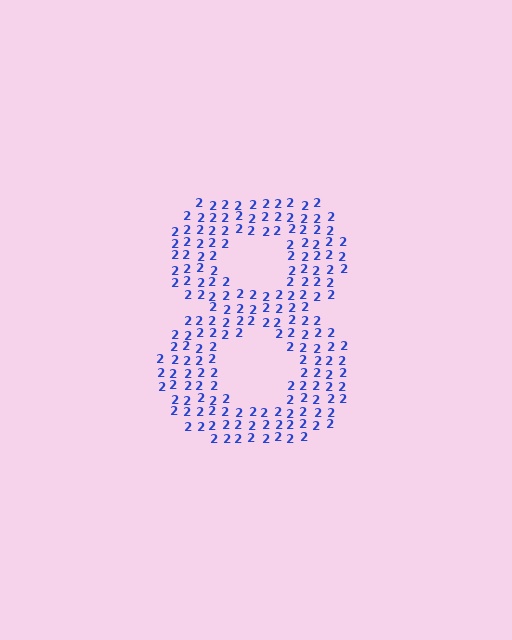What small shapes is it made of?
It is made of small digit 2's.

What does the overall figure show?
The overall figure shows the digit 8.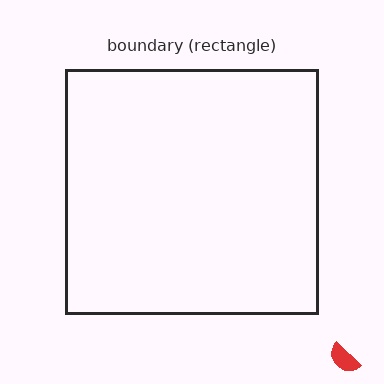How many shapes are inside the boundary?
0 inside, 1 outside.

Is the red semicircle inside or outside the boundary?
Outside.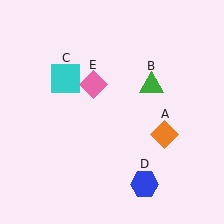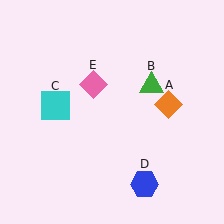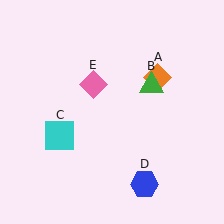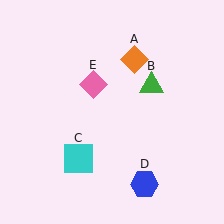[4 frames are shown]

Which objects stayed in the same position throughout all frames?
Green triangle (object B) and blue hexagon (object D) and pink diamond (object E) remained stationary.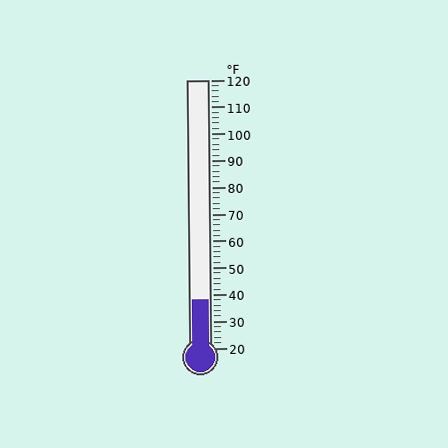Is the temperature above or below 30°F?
The temperature is above 30°F.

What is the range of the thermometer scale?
The thermometer scale ranges from 20°F to 120°F.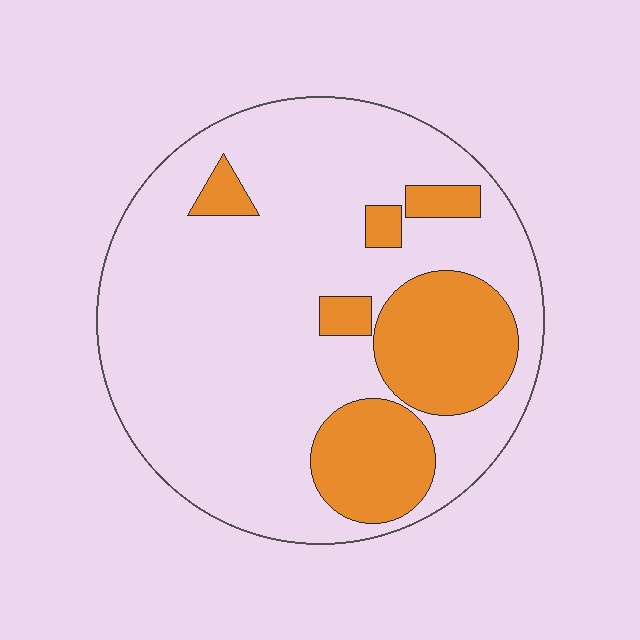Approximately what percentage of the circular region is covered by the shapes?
Approximately 25%.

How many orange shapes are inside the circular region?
6.